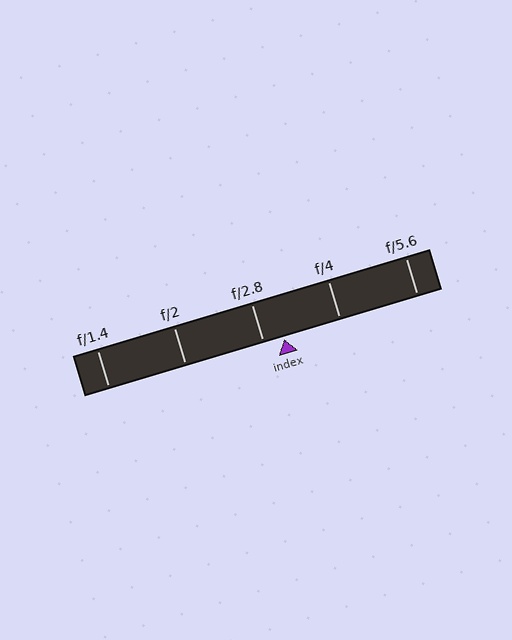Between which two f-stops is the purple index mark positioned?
The index mark is between f/2.8 and f/4.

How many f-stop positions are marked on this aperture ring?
There are 5 f-stop positions marked.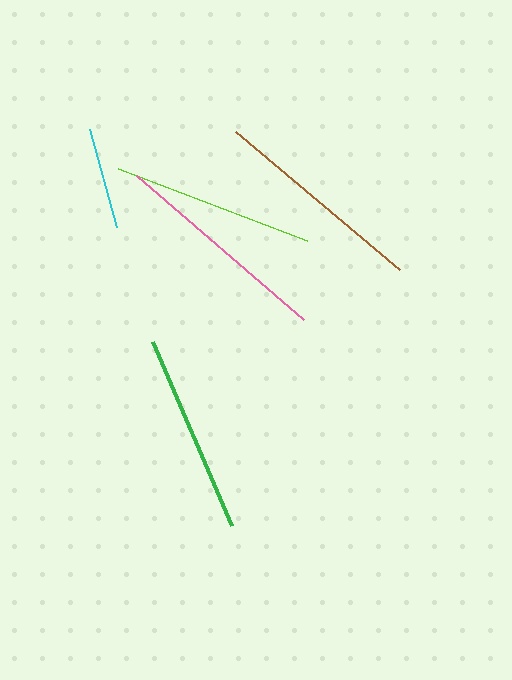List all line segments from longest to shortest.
From longest to shortest: pink, brown, lime, green, cyan.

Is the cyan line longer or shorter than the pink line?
The pink line is longer than the cyan line.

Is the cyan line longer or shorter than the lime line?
The lime line is longer than the cyan line.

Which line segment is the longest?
The pink line is the longest at approximately 220 pixels.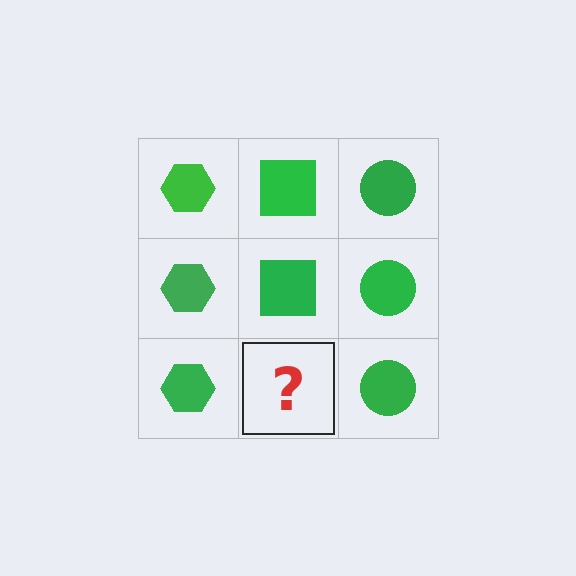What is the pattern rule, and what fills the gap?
The rule is that each column has a consistent shape. The gap should be filled with a green square.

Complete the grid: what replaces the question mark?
The question mark should be replaced with a green square.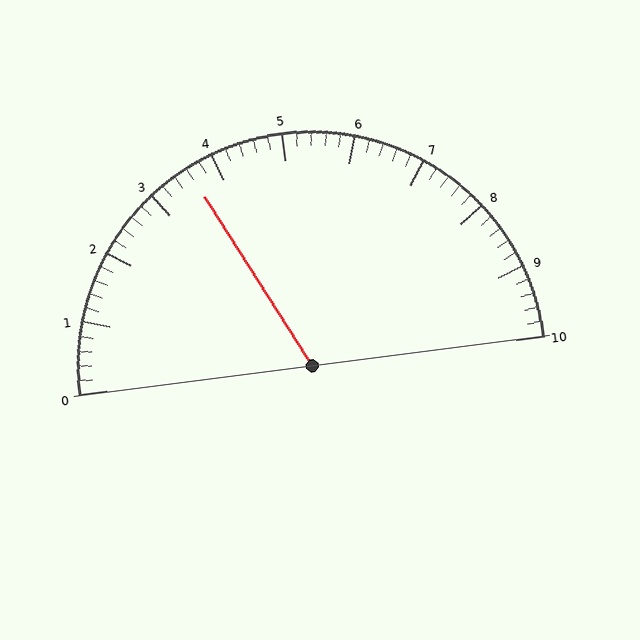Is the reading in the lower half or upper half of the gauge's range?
The reading is in the lower half of the range (0 to 10).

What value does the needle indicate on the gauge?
The needle indicates approximately 3.6.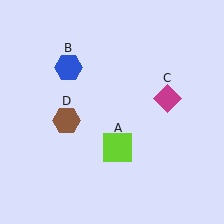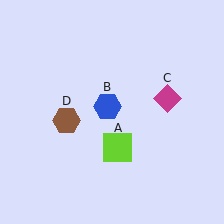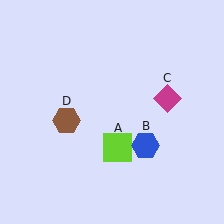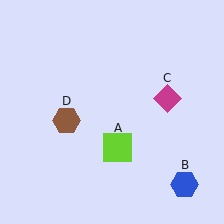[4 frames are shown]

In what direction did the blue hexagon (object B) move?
The blue hexagon (object B) moved down and to the right.